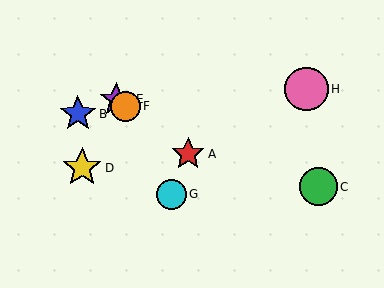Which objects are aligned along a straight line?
Objects A, E, F are aligned along a straight line.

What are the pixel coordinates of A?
Object A is at (188, 154).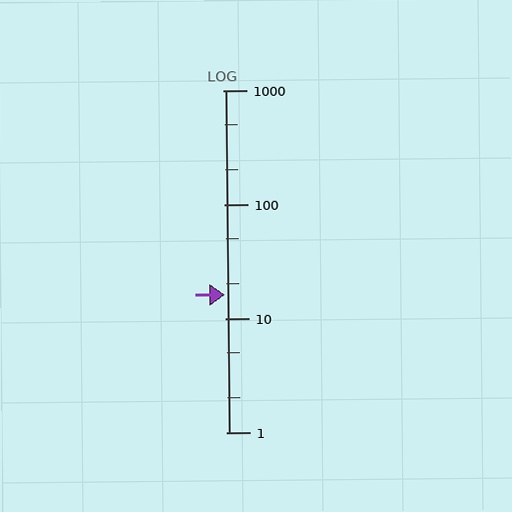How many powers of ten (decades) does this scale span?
The scale spans 3 decades, from 1 to 1000.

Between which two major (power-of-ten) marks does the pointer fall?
The pointer is between 10 and 100.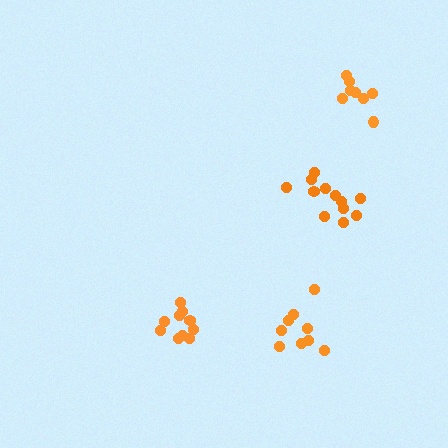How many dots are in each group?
Group 1: 12 dots, Group 2: 9 dots, Group 3: 10 dots, Group 4: 8 dots (39 total).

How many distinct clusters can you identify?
There are 4 distinct clusters.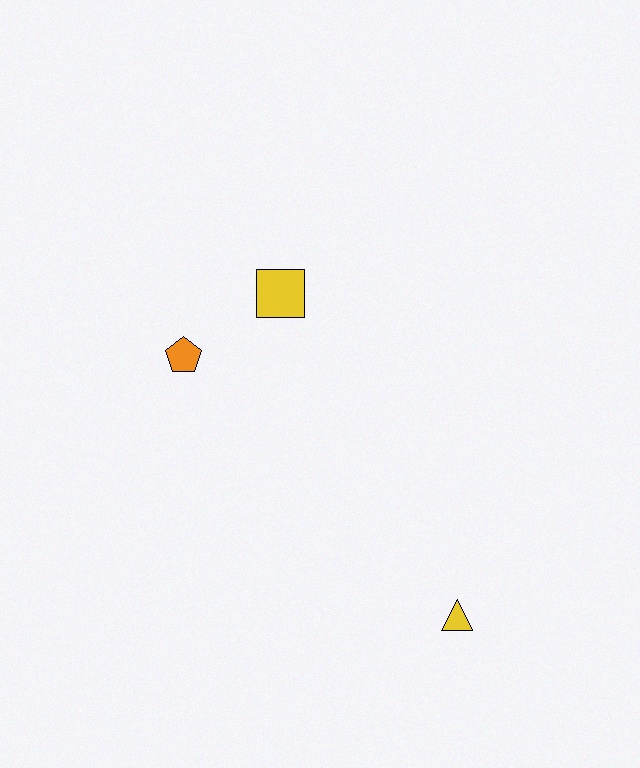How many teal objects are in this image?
There are no teal objects.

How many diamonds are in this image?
There are no diamonds.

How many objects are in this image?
There are 3 objects.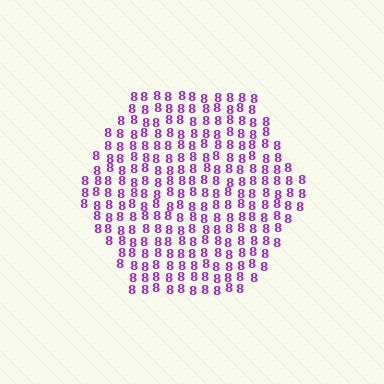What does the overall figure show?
The overall figure shows a hexagon.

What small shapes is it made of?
It is made of small digit 8's.